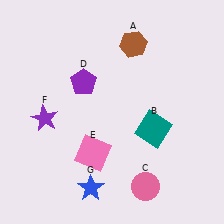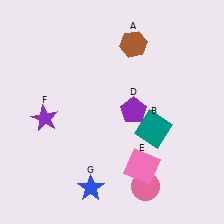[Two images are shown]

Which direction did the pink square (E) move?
The pink square (E) moved right.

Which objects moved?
The objects that moved are: the purple pentagon (D), the pink square (E).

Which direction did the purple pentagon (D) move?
The purple pentagon (D) moved right.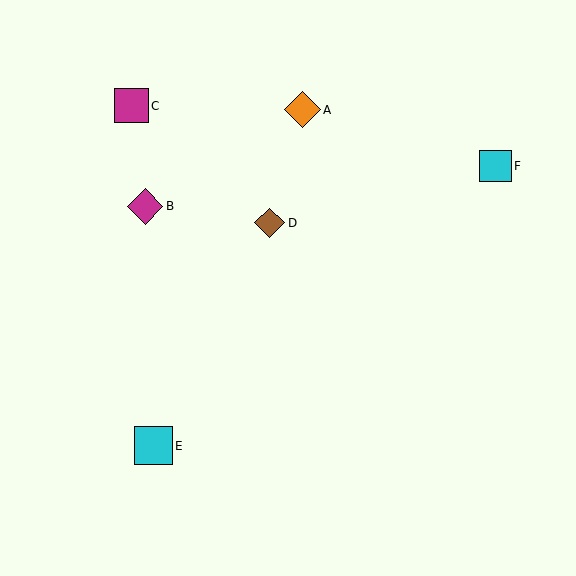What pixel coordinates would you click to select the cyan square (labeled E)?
Click at (153, 446) to select the cyan square E.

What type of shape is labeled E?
Shape E is a cyan square.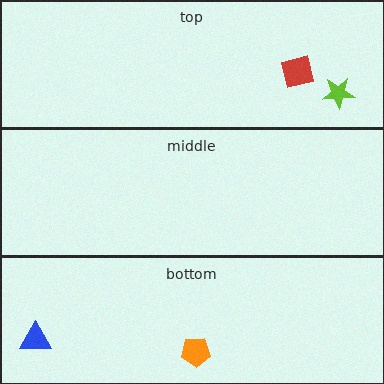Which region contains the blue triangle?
The bottom region.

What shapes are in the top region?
The lime star, the red square.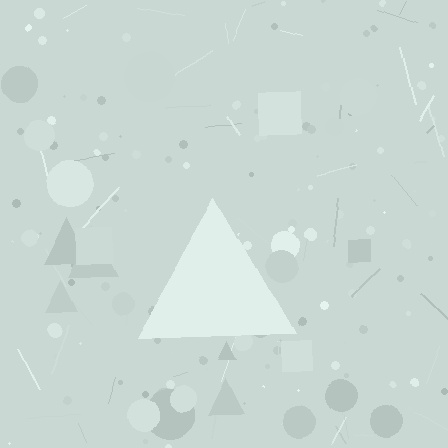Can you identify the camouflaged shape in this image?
The camouflaged shape is a triangle.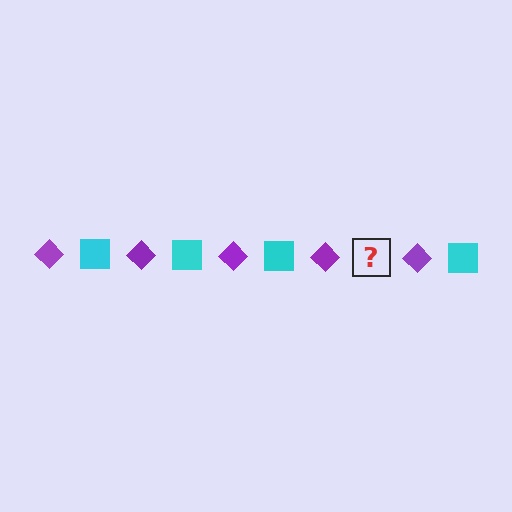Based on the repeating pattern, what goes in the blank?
The blank should be a cyan square.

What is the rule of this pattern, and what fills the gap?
The rule is that the pattern alternates between purple diamond and cyan square. The gap should be filled with a cyan square.